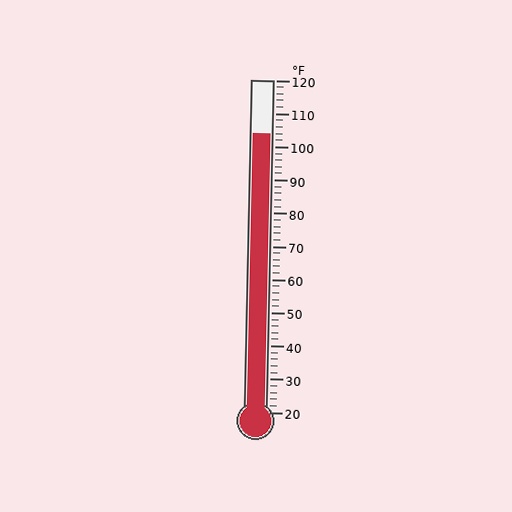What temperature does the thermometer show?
The thermometer shows approximately 104°F.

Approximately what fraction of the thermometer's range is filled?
The thermometer is filled to approximately 85% of its range.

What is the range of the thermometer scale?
The thermometer scale ranges from 20°F to 120°F.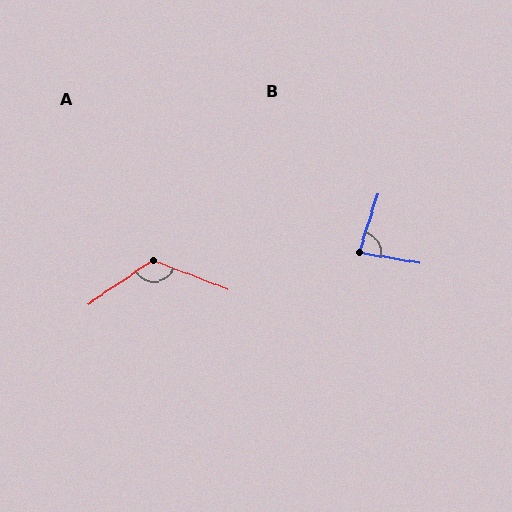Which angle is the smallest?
B, at approximately 82 degrees.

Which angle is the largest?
A, at approximately 124 degrees.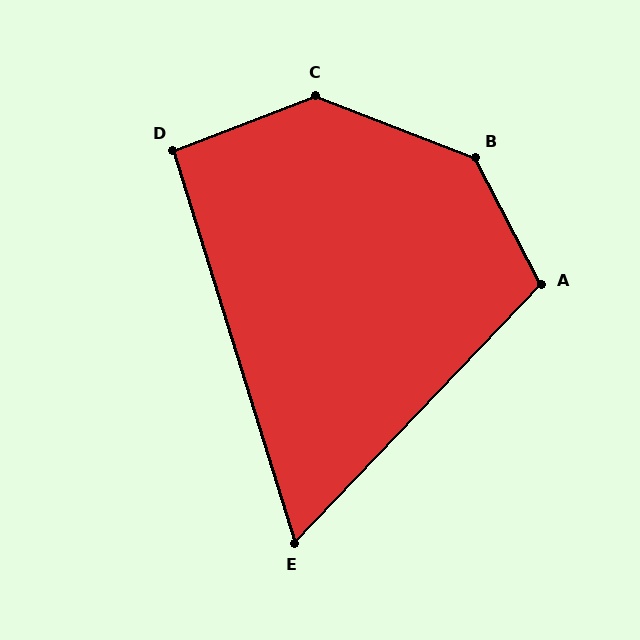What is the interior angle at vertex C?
Approximately 138 degrees (obtuse).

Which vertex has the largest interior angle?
B, at approximately 139 degrees.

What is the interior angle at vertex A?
Approximately 109 degrees (obtuse).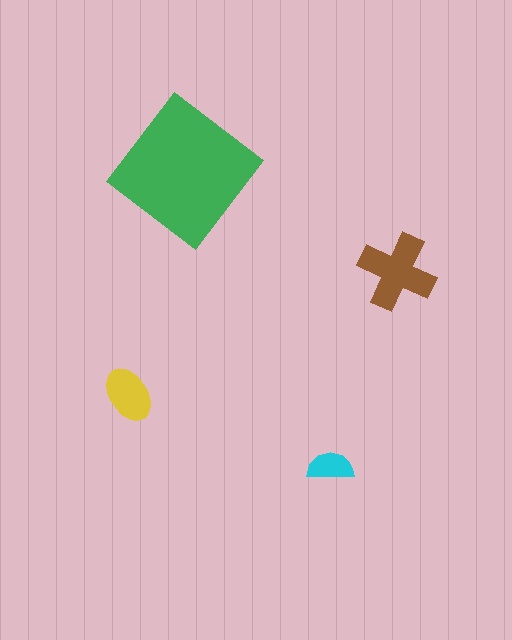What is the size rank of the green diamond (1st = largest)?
1st.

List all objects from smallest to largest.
The cyan semicircle, the yellow ellipse, the brown cross, the green diamond.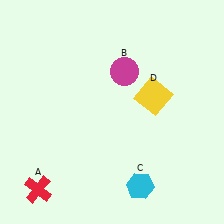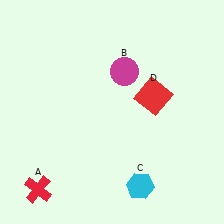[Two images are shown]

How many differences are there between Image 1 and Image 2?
There is 1 difference between the two images.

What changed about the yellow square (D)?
In Image 1, D is yellow. In Image 2, it changed to red.